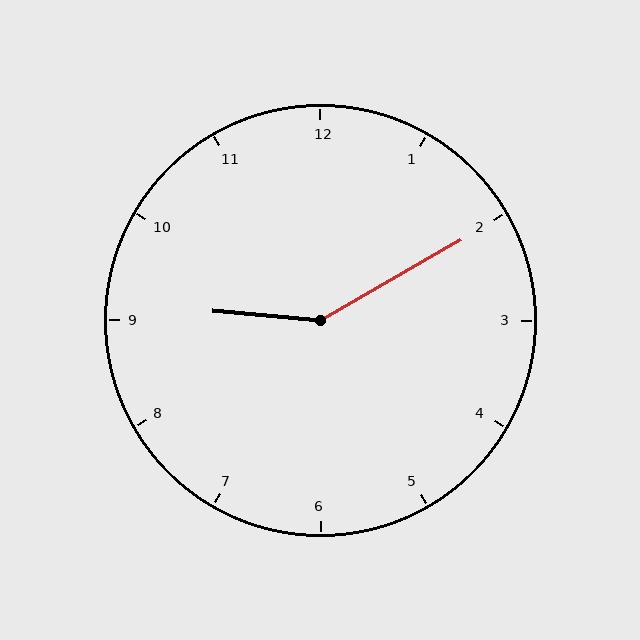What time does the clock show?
9:10.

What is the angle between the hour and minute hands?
Approximately 145 degrees.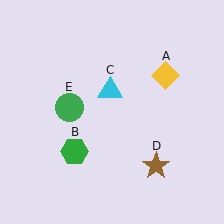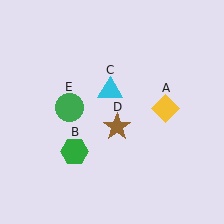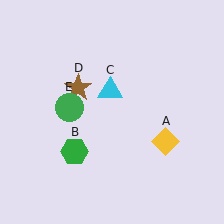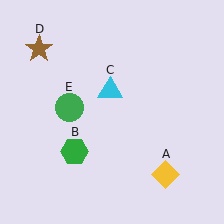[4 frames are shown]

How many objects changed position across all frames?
2 objects changed position: yellow diamond (object A), brown star (object D).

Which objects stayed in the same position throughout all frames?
Green hexagon (object B) and cyan triangle (object C) and green circle (object E) remained stationary.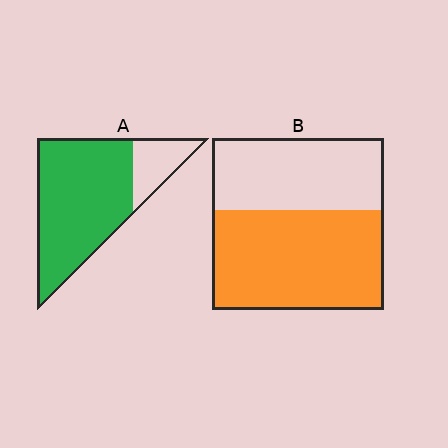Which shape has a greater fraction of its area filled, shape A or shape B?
Shape A.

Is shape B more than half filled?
Yes.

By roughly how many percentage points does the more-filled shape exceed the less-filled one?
By roughly 20 percentage points (A over B).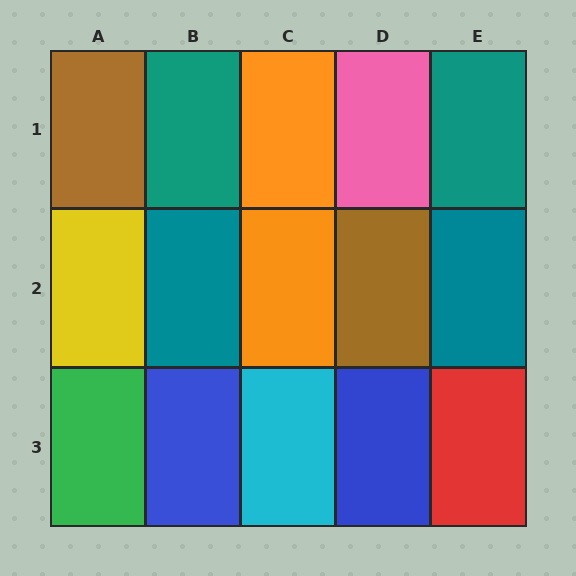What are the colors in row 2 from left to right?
Yellow, teal, orange, brown, teal.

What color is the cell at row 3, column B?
Blue.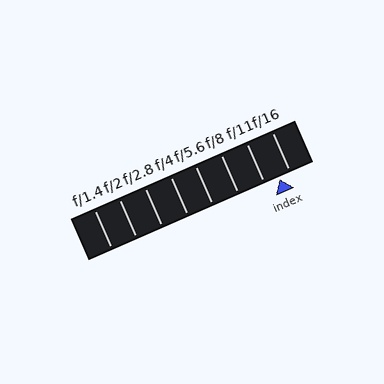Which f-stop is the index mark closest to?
The index mark is closest to f/16.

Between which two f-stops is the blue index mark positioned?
The index mark is between f/11 and f/16.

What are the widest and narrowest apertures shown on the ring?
The widest aperture shown is f/1.4 and the narrowest is f/16.